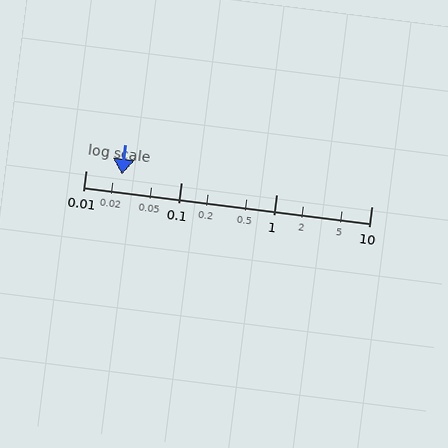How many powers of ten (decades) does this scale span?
The scale spans 3 decades, from 0.01 to 10.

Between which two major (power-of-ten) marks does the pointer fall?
The pointer is between 0.01 and 0.1.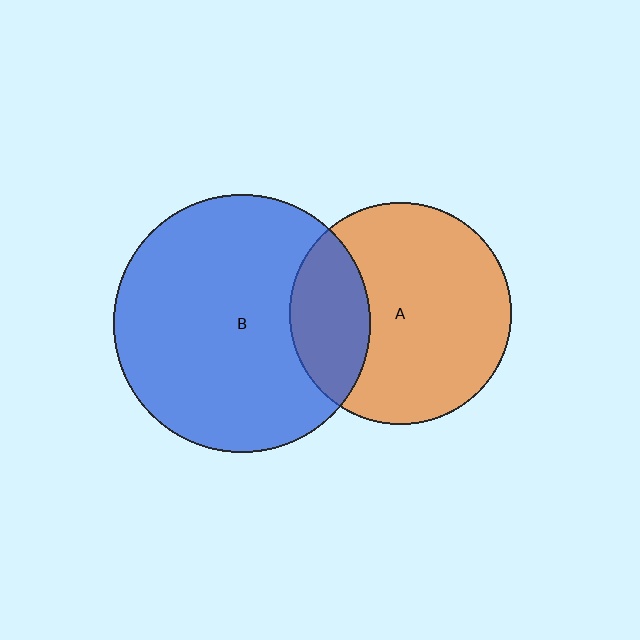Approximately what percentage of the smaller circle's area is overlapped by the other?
Approximately 25%.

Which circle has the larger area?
Circle B (blue).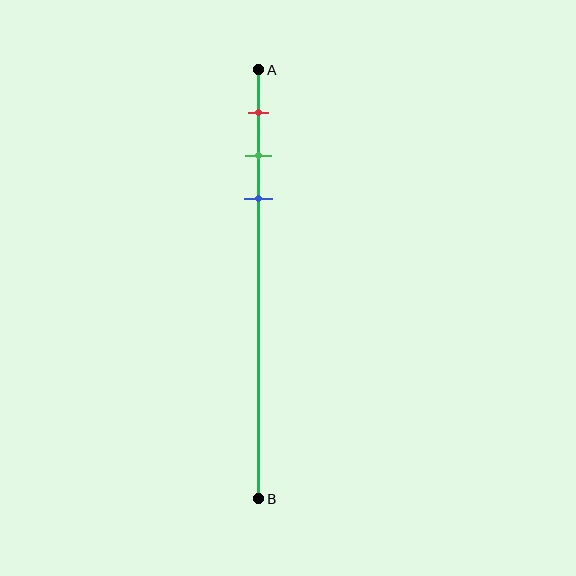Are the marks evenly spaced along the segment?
Yes, the marks are approximately evenly spaced.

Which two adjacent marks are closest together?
The green and blue marks are the closest adjacent pair.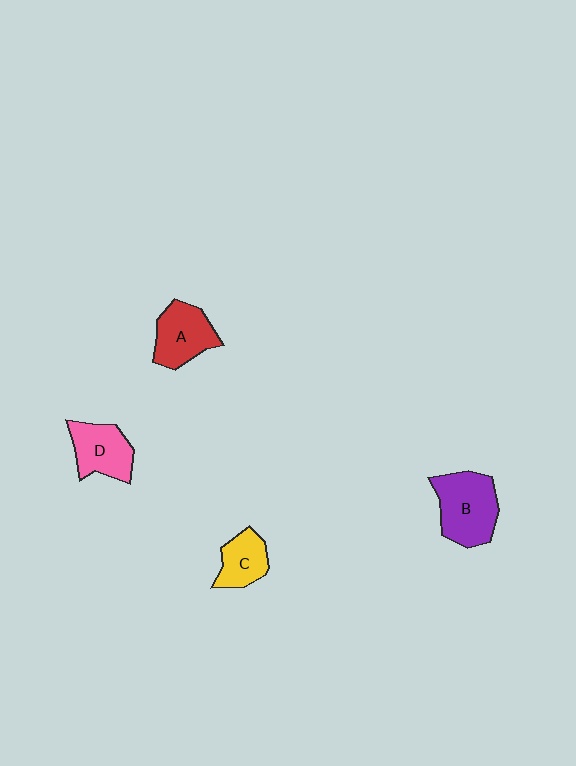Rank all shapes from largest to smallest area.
From largest to smallest: B (purple), A (red), D (pink), C (yellow).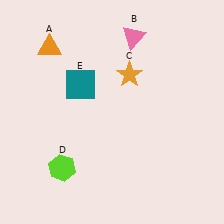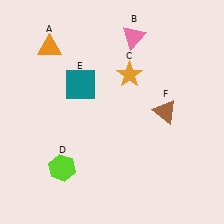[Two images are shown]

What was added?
A brown triangle (F) was added in Image 2.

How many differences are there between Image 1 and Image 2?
There is 1 difference between the two images.